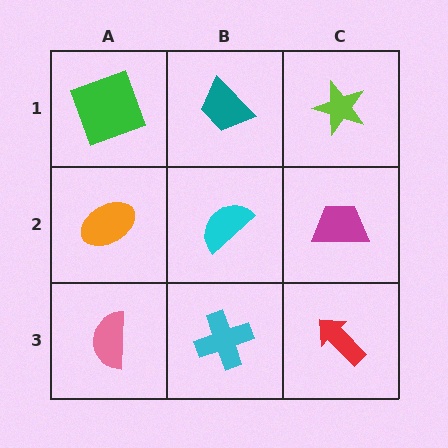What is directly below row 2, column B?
A cyan cross.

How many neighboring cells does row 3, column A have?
2.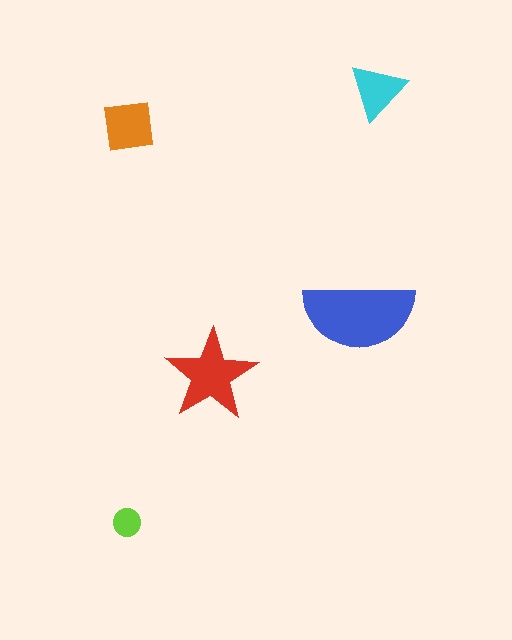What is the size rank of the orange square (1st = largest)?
3rd.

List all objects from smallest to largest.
The lime circle, the cyan triangle, the orange square, the red star, the blue semicircle.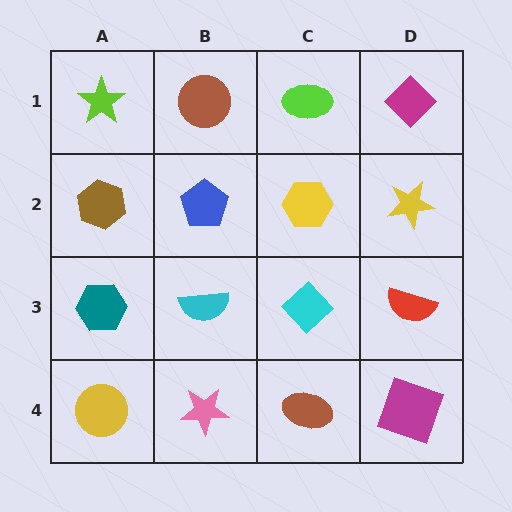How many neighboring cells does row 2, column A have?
3.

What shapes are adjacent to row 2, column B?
A brown circle (row 1, column B), a cyan semicircle (row 3, column B), a brown hexagon (row 2, column A), a yellow hexagon (row 2, column C).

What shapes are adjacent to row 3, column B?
A blue pentagon (row 2, column B), a pink star (row 4, column B), a teal hexagon (row 3, column A), a cyan diamond (row 3, column C).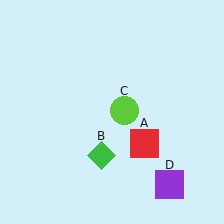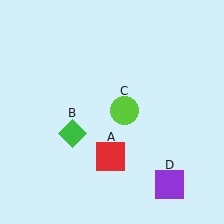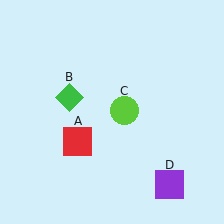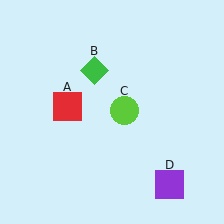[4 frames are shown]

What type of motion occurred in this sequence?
The red square (object A), green diamond (object B) rotated clockwise around the center of the scene.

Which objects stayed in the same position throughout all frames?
Lime circle (object C) and purple square (object D) remained stationary.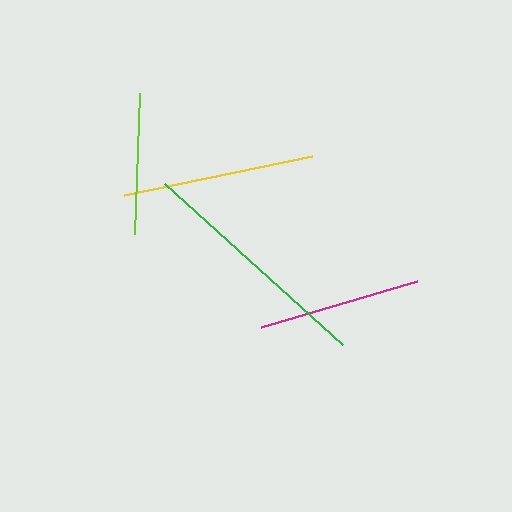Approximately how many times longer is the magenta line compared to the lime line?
The magenta line is approximately 1.1 times the length of the lime line.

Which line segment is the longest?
The green line is the longest at approximately 240 pixels.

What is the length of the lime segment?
The lime segment is approximately 141 pixels long.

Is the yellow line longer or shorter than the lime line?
The yellow line is longer than the lime line.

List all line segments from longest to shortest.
From longest to shortest: green, yellow, magenta, lime.